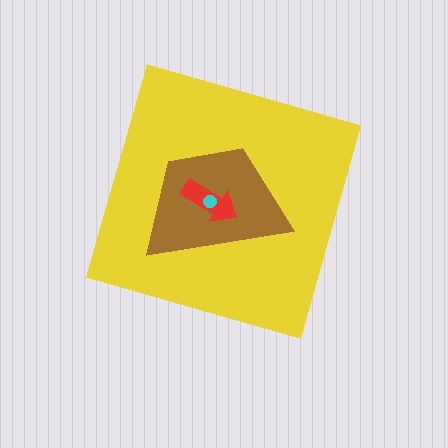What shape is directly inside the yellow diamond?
The brown trapezoid.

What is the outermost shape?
The yellow diamond.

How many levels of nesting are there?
4.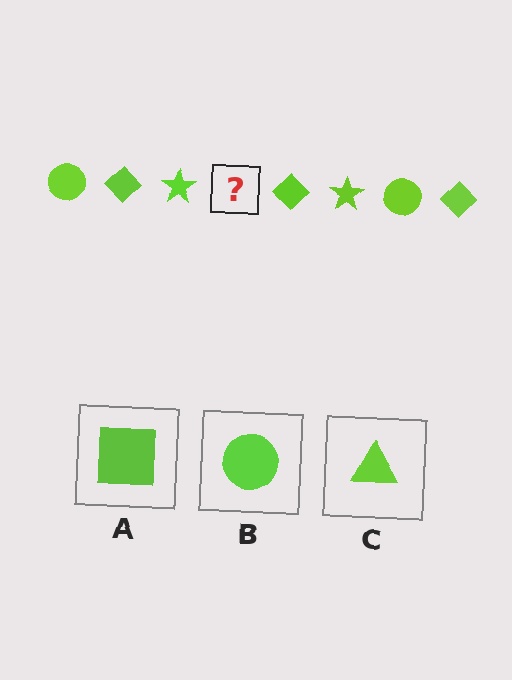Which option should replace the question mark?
Option B.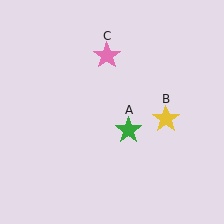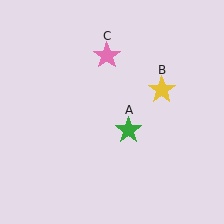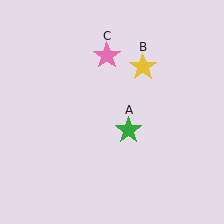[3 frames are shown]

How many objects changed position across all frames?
1 object changed position: yellow star (object B).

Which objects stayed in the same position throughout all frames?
Green star (object A) and pink star (object C) remained stationary.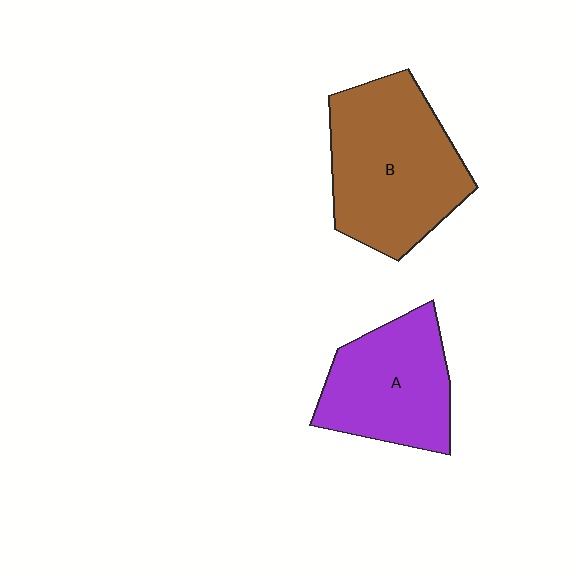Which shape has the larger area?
Shape B (brown).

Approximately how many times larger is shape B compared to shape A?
Approximately 1.3 times.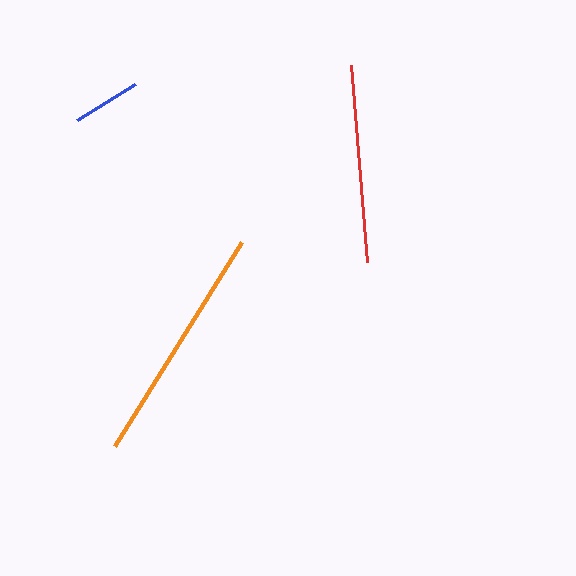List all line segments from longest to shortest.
From longest to shortest: orange, red, blue.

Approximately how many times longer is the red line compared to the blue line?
The red line is approximately 2.9 times the length of the blue line.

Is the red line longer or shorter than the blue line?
The red line is longer than the blue line.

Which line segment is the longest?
The orange line is the longest at approximately 240 pixels.